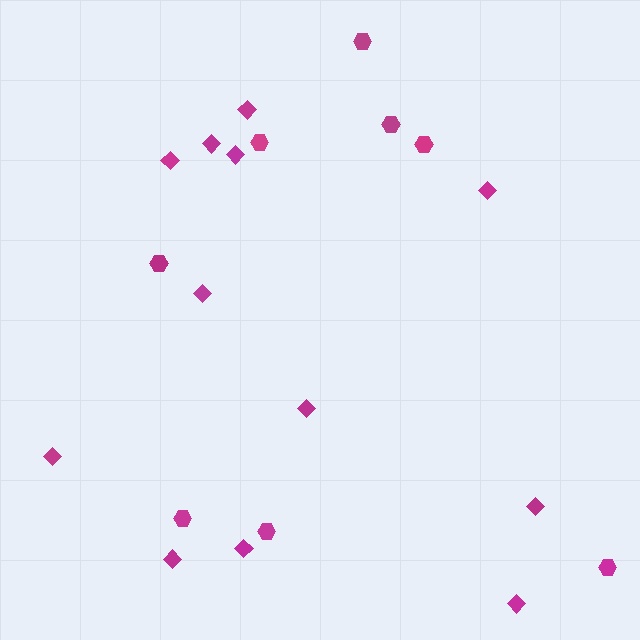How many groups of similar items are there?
There are 2 groups: one group of diamonds (12) and one group of hexagons (8).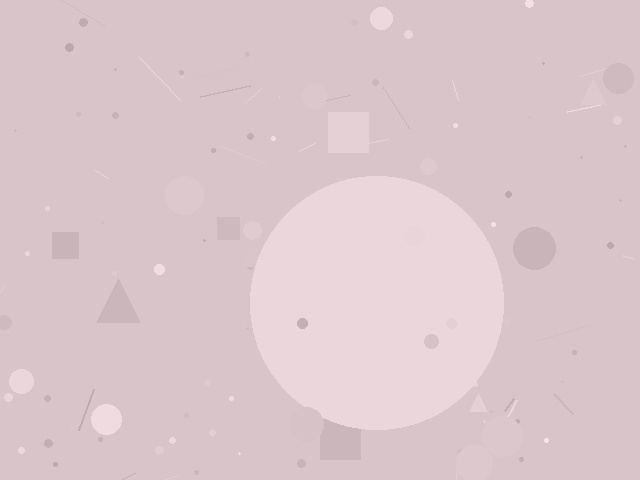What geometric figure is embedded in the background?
A circle is embedded in the background.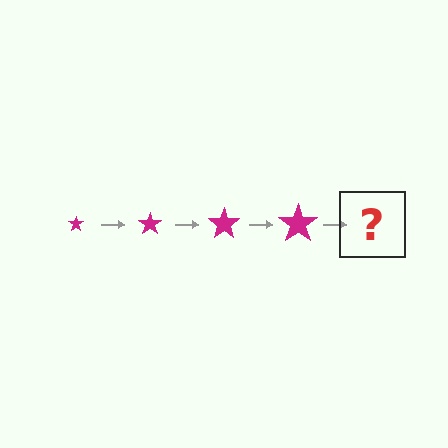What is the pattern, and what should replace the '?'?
The pattern is that the star gets progressively larger each step. The '?' should be a magenta star, larger than the previous one.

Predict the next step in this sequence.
The next step is a magenta star, larger than the previous one.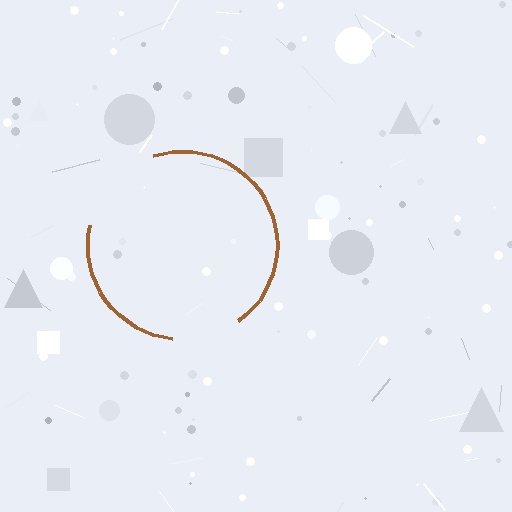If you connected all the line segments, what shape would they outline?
They would outline a circle.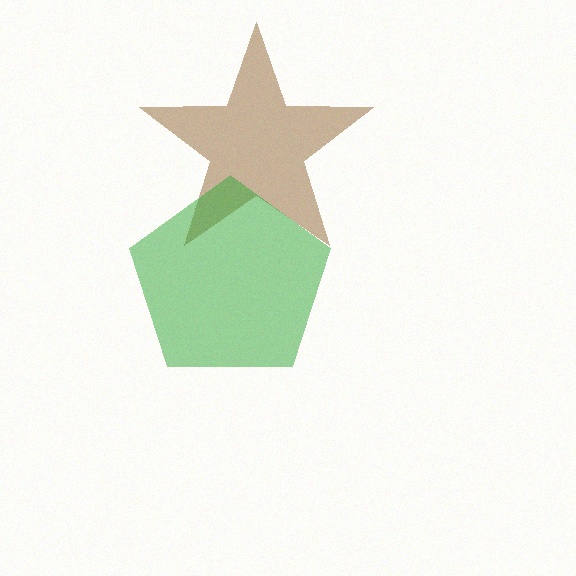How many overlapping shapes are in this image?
There are 2 overlapping shapes in the image.